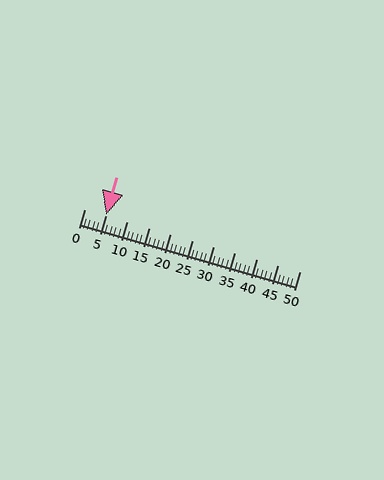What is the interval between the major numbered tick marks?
The major tick marks are spaced 5 units apart.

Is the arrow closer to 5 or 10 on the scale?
The arrow is closer to 5.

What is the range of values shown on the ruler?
The ruler shows values from 0 to 50.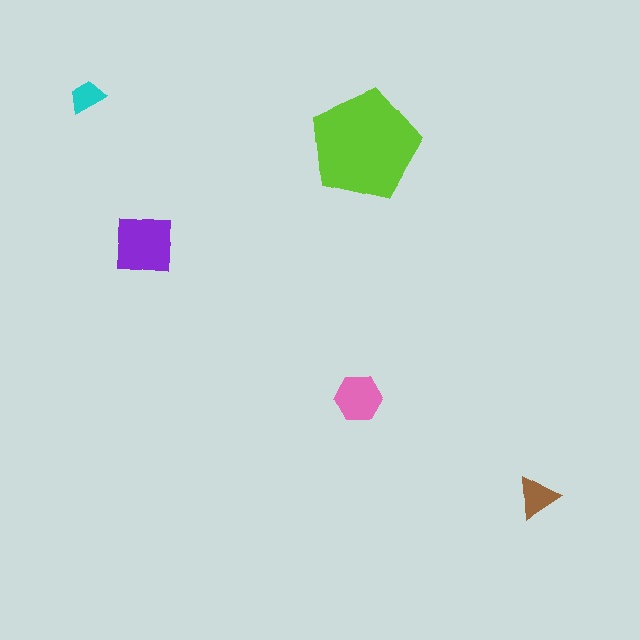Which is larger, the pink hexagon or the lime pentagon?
The lime pentagon.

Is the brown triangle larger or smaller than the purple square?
Smaller.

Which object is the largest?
The lime pentagon.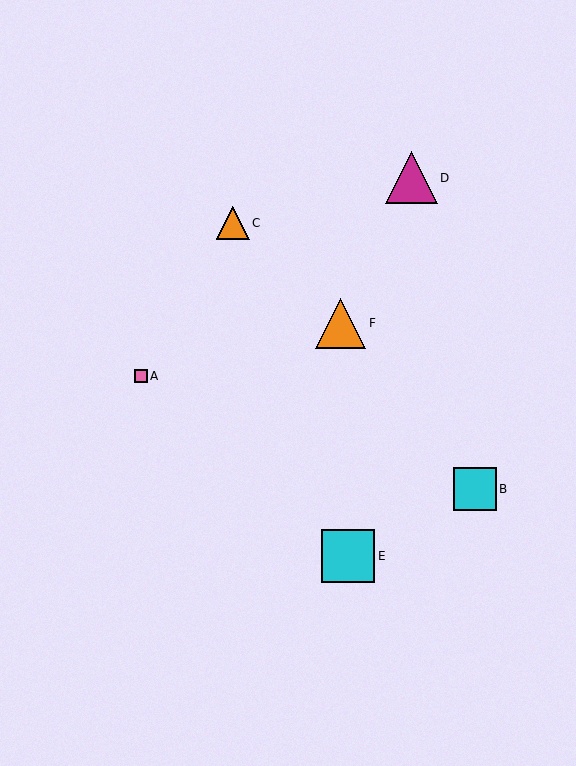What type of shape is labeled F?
Shape F is an orange triangle.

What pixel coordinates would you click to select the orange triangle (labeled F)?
Click at (341, 323) to select the orange triangle F.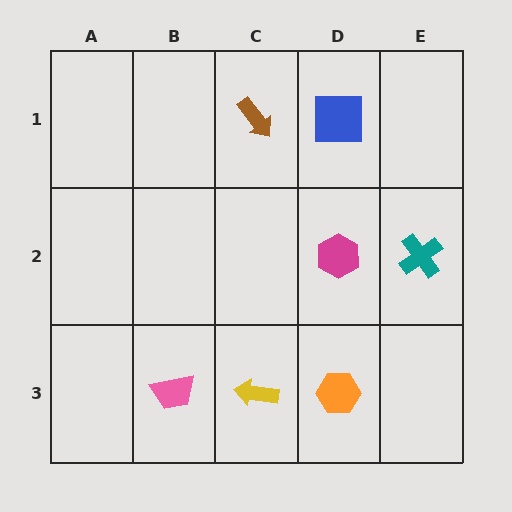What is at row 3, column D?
An orange hexagon.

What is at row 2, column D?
A magenta hexagon.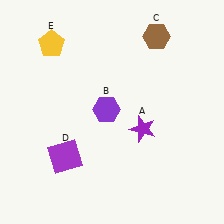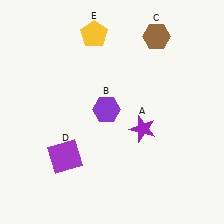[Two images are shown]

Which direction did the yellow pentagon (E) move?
The yellow pentagon (E) moved right.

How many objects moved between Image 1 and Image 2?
1 object moved between the two images.